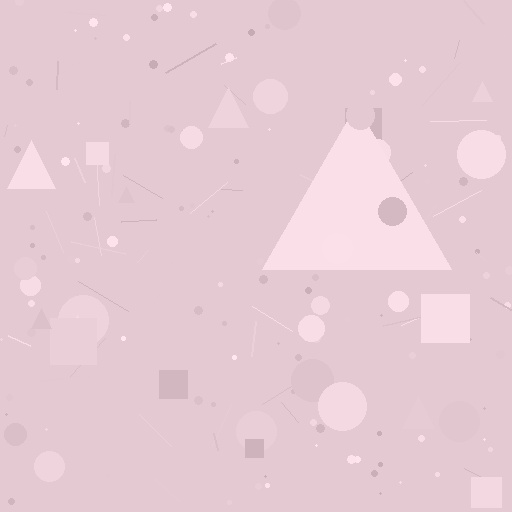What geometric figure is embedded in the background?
A triangle is embedded in the background.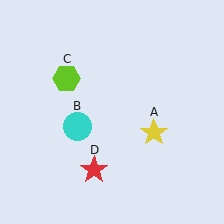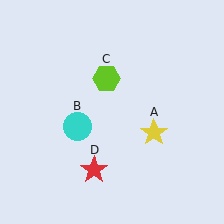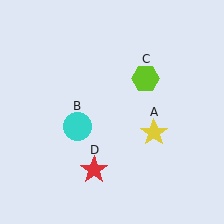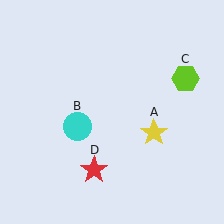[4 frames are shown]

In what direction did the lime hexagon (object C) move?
The lime hexagon (object C) moved right.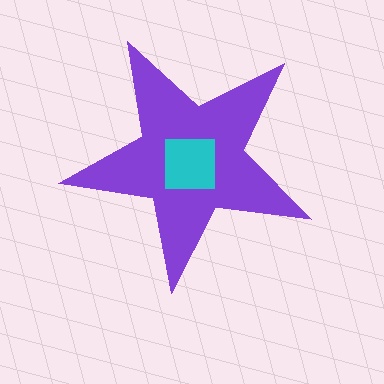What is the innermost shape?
The cyan square.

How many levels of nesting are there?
2.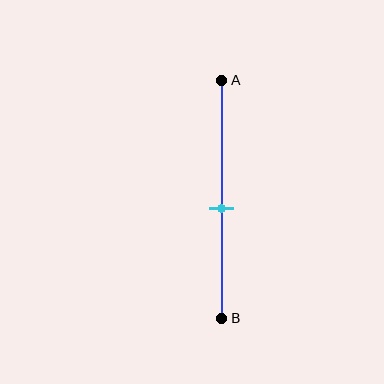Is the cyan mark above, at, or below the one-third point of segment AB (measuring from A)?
The cyan mark is below the one-third point of segment AB.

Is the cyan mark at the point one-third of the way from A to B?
No, the mark is at about 55% from A, not at the 33% one-third point.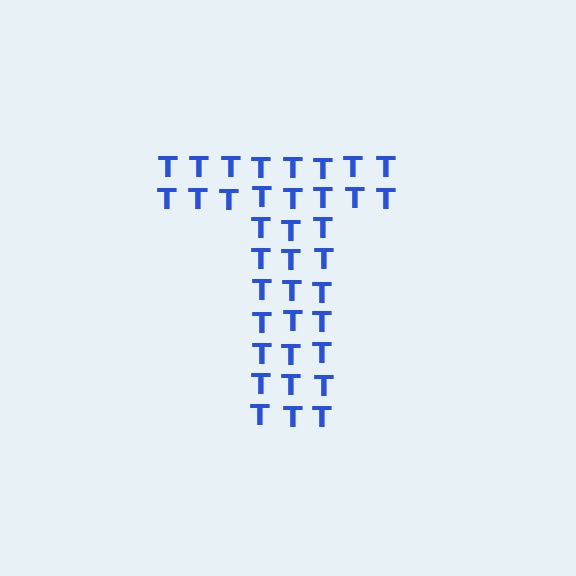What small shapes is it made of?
It is made of small letter T's.